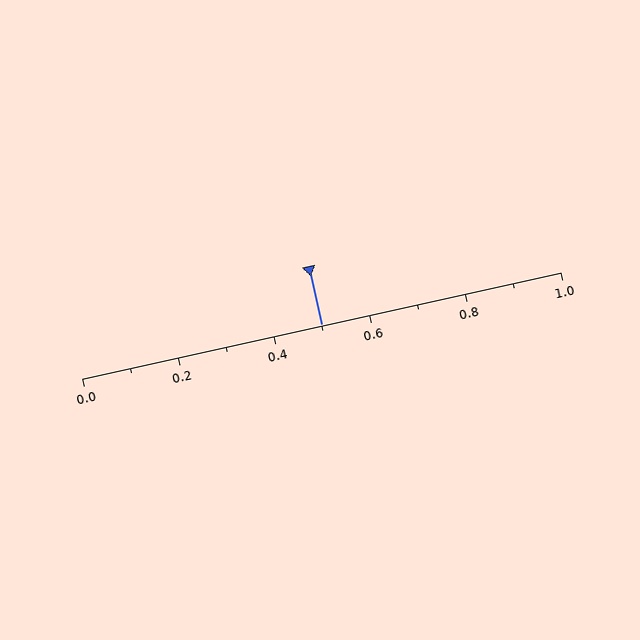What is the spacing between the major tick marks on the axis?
The major ticks are spaced 0.2 apart.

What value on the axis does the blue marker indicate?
The marker indicates approximately 0.5.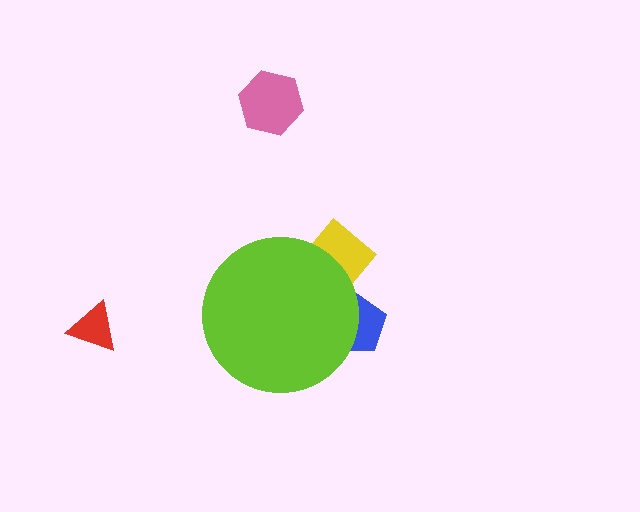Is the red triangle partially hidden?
No, the red triangle is fully visible.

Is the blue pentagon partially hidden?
Yes, the blue pentagon is partially hidden behind the lime circle.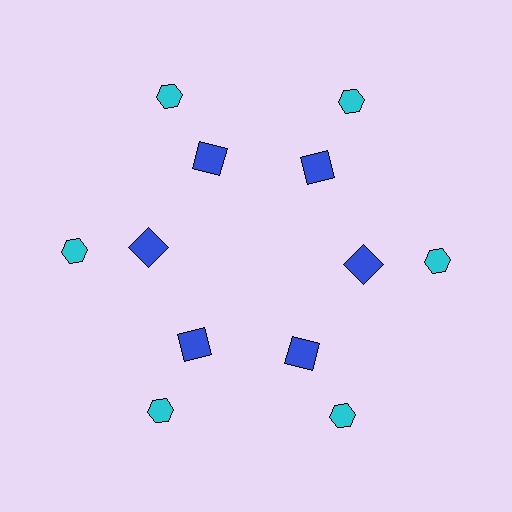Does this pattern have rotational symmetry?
Yes, this pattern has 6-fold rotational symmetry. It looks the same after rotating 60 degrees around the center.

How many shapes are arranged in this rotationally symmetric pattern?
There are 12 shapes, arranged in 6 groups of 2.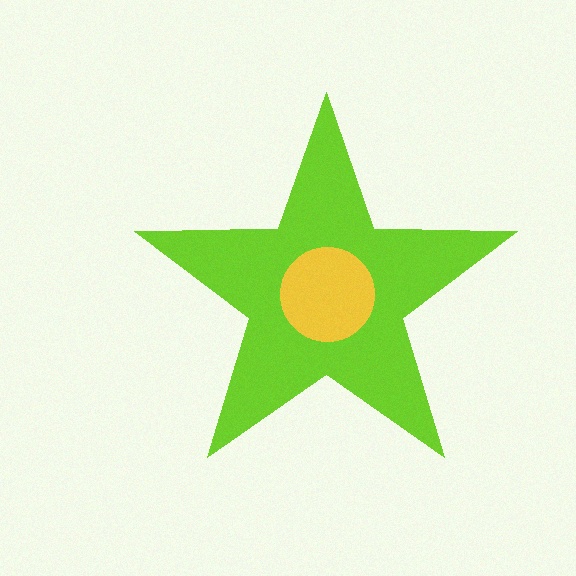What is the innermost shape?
The yellow circle.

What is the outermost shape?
The lime star.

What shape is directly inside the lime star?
The yellow circle.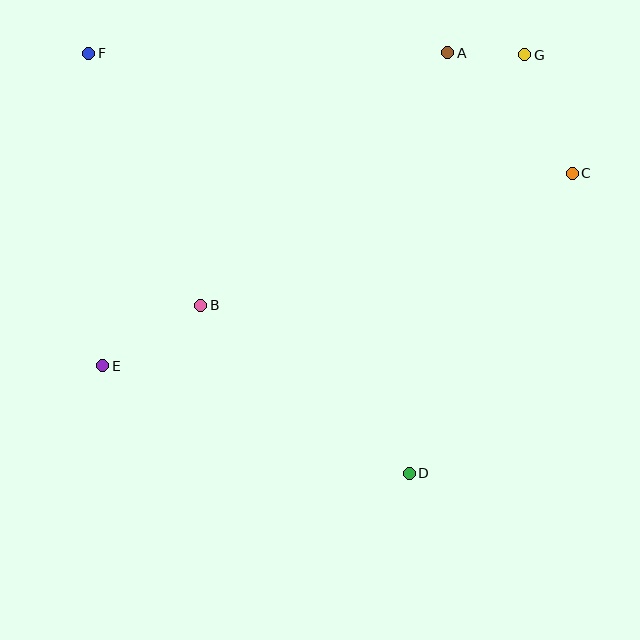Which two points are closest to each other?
Points A and G are closest to each other.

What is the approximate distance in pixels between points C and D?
The distance between C and D is approximately 341 pixels.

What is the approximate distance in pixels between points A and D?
The distance between A and D is approximately 422 pixels.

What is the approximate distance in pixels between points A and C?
The distance between A and C is approximately 174 pixels.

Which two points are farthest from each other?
Points D and F are farthest from each other.